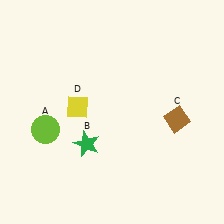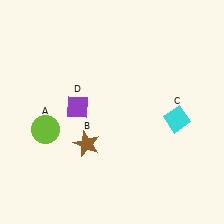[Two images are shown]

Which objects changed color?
B changed from green to brown. C changed from brown to cyan. D changed from yellow to purple.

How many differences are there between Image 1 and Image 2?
There are 3 differences between the two images.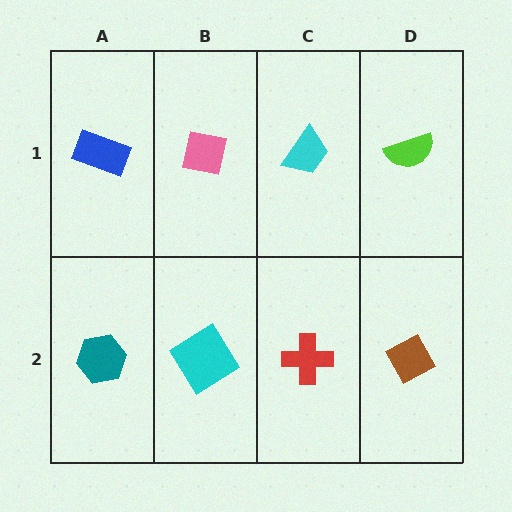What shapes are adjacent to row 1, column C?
A red cross (row 2, column C), a pink square (row 1, column B), a lime semicircle (row 1, column D).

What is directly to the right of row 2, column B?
A red cross.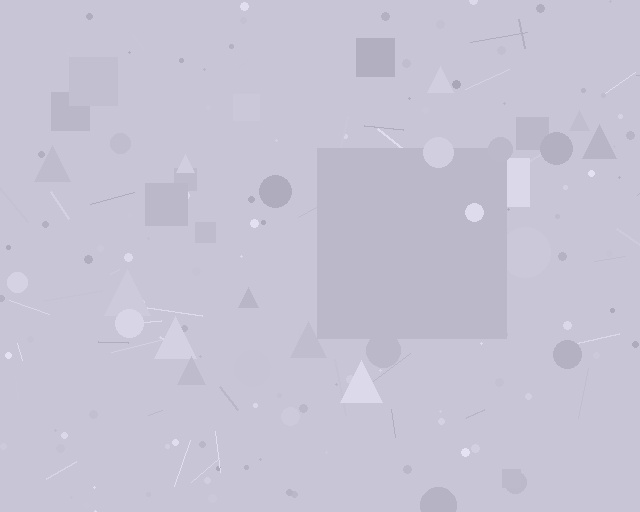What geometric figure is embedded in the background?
A square is embedded in the background.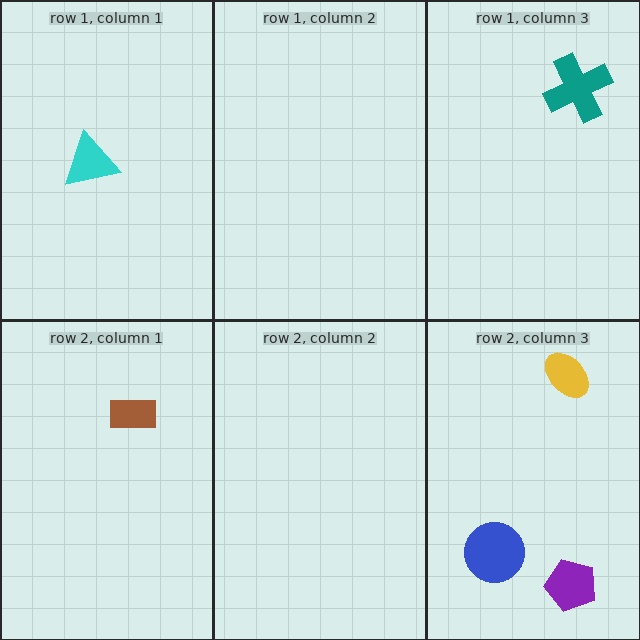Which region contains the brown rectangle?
The row 2, column 1 region.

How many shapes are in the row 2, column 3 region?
3.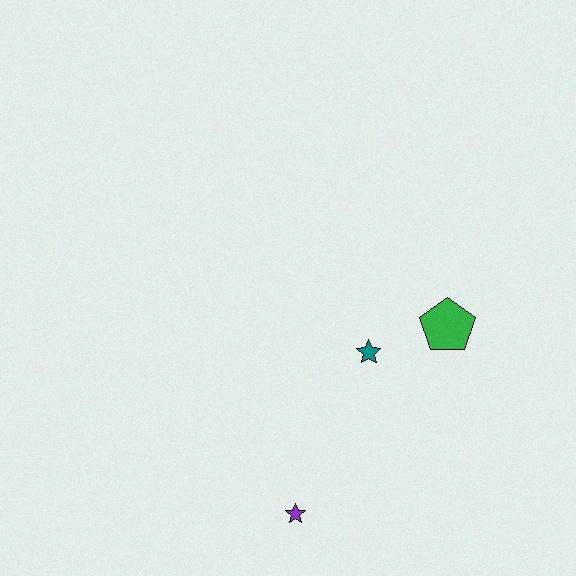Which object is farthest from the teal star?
The purple star is farthest from the teal star.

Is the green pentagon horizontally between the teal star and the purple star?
No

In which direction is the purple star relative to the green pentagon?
The purple star is below the green pentagon.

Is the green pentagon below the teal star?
No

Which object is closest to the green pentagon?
The teal star is closest to the green pentagon.